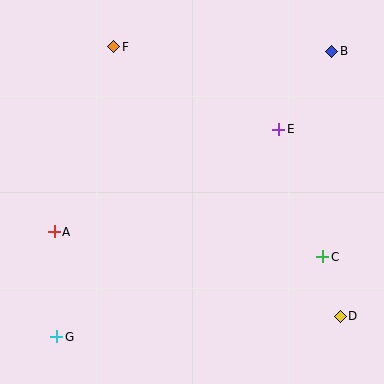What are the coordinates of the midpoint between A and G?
The midpoint between A and G is at (55, 284).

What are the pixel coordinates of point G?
Point G is at (57, 337).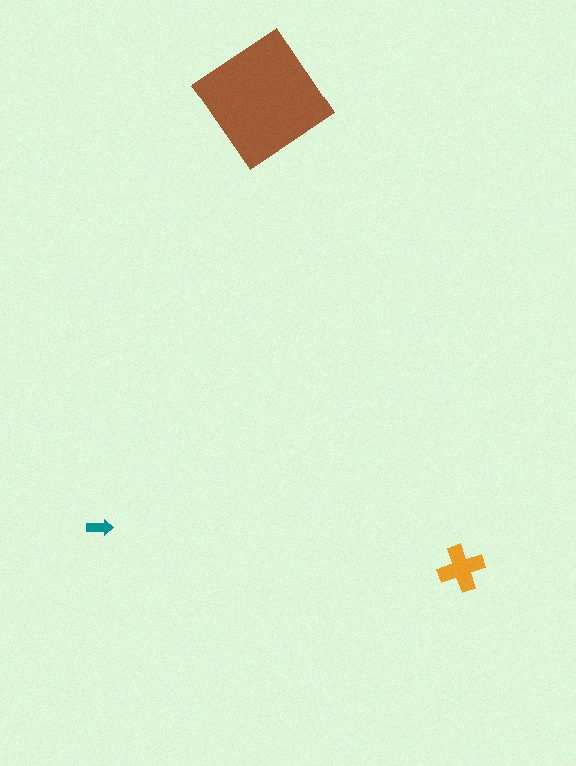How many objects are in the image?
There are 3 objects in the image.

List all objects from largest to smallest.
The brown diamond, the orange cross, the teal arrow.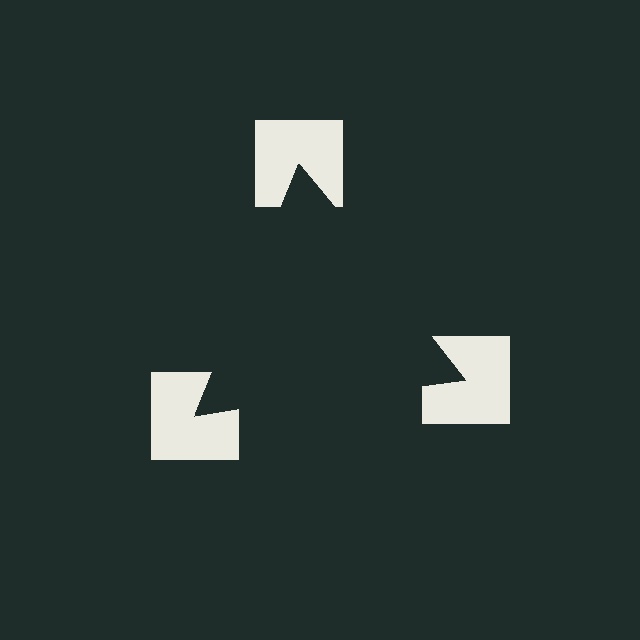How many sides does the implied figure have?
3 sides.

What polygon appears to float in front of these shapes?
An illusory triangle — its edges are inferred from the aligned wedge cuts in the notched squares, not physically drawn.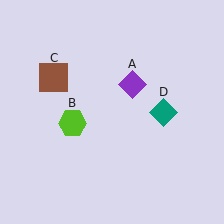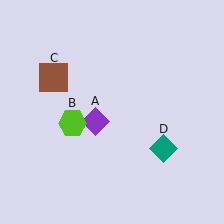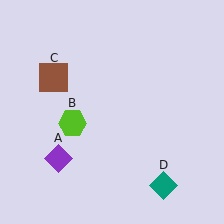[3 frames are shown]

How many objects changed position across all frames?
2 objects changed position: purple diamond (object A), teal diamond (object D).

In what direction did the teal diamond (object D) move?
The teal diamond (object D) moved down.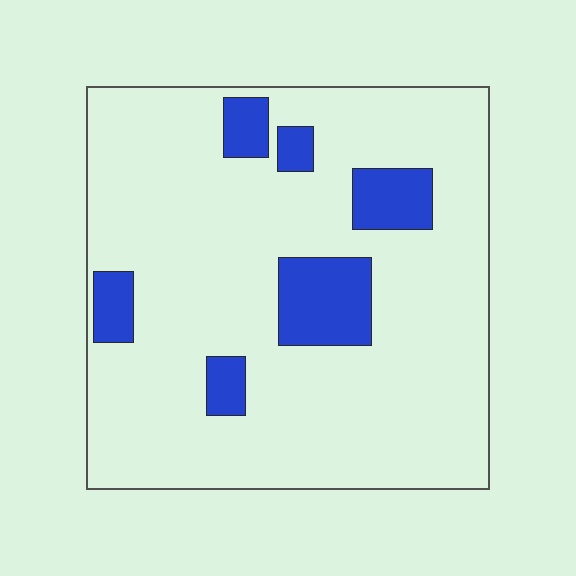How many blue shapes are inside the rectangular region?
6.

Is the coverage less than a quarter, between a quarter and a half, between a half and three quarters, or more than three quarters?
Less than a quarter.